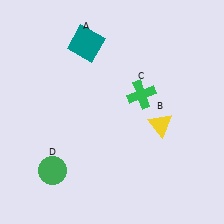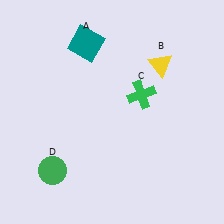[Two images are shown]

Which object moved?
The yellow triangle (B) moved up.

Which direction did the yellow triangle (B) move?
The yellow triangle (B) moved up.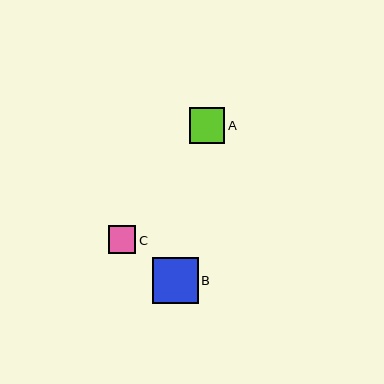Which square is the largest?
Square B is the largest with a size of approximately 46 pixels.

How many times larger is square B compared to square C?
Square B is approximately 1.6 times the size of square C.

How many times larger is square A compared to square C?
Square A is approximately 1.3 times the size of square C.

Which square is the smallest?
Square C is the smallest with a size of approximately 28 pixels.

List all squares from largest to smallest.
From largest to smallest: B, A, C.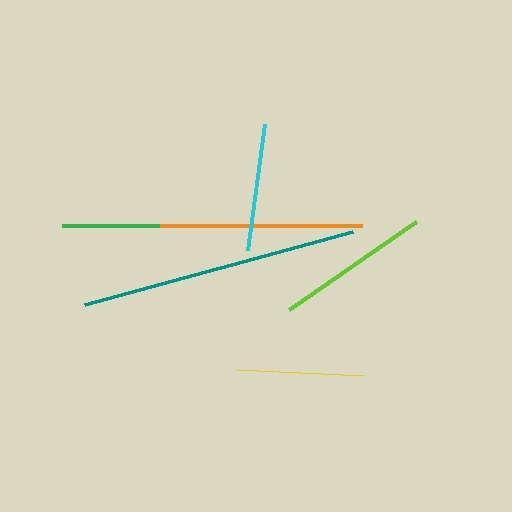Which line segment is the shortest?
The yellow line is the shortest at approximately 127 pixels.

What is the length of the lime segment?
The lime segment is approximately 155 pixels long.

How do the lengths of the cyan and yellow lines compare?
The cyan and yellow lines are approximately the same length.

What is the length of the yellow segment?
The yellow segment is approximately 127 pixels long.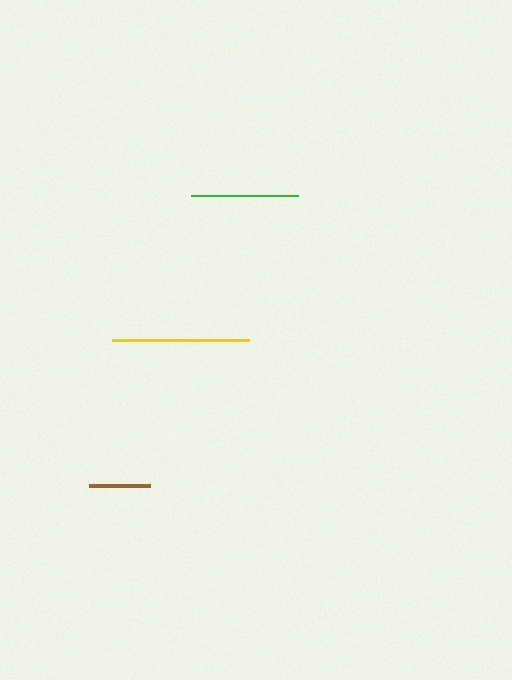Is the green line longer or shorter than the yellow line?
The yellow line is longer than the green line.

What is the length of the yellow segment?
The yellow segment is approximately 137 pixels long.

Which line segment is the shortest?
The brown line is the shortest at approximately 61 pixels.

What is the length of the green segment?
The green segment is approximately 107 pixels long.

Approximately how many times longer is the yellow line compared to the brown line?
The yellow line is approximately 2.2 times the length of the brown line.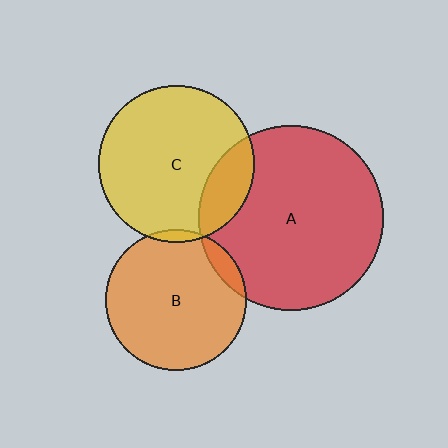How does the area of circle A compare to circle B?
Approximately 1.7 times.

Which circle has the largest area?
Circle A (red).